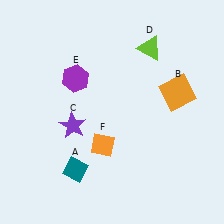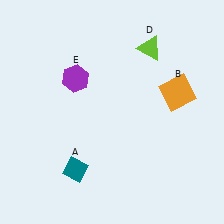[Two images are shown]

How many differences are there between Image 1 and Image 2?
There are 2 differences between the two images.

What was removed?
The purple star (C), the orange diamond (F) were removed in Image 2.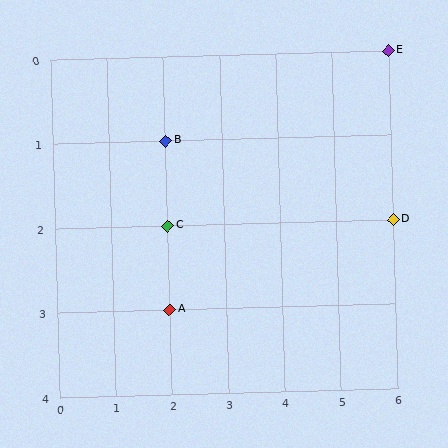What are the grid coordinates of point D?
Point D is at grid coordinates (6, 2).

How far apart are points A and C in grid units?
Points A and C are 1 row apart.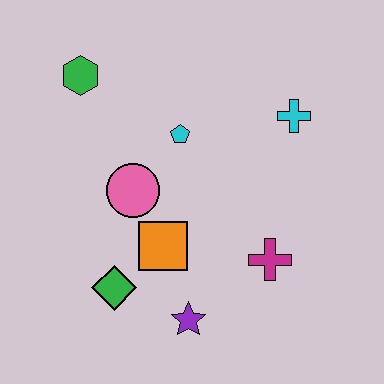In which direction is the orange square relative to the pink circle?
The orange square is below the pink circle.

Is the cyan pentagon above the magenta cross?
Yes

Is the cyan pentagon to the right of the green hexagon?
Yes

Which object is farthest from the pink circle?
The cyan cross is farthest from the pink circle.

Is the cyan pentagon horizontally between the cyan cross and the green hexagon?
Yes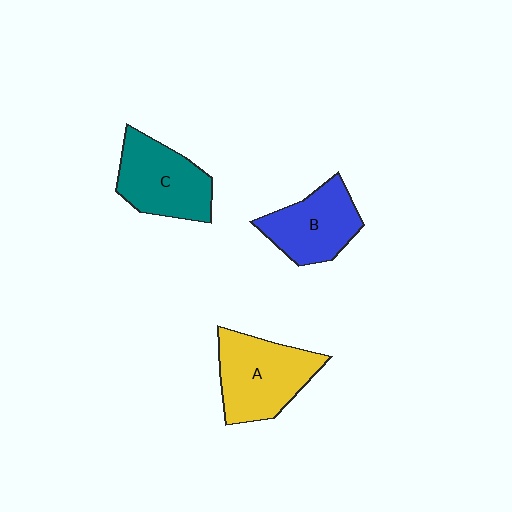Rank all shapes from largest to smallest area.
From largest to smallest: A (yellow), C (teal), B (blue).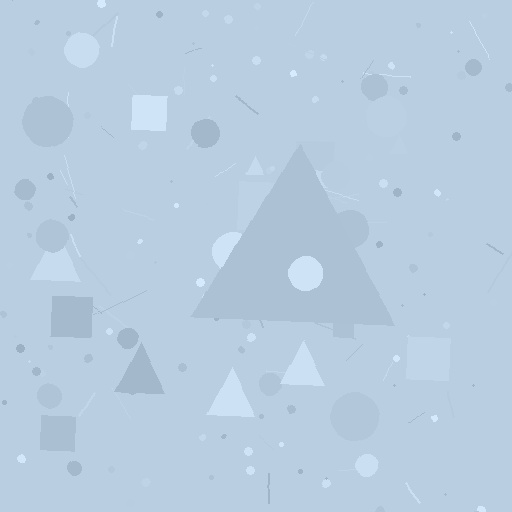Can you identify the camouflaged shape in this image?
The camouflaged shape is a triangle.